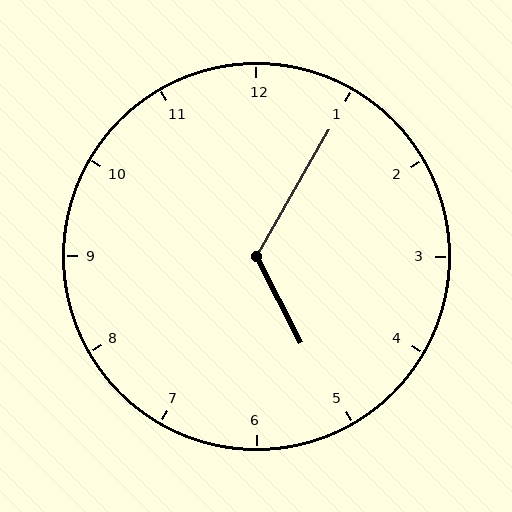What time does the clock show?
5:05.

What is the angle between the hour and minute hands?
Approximately 122 degrees.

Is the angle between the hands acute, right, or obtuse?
It is obtuse.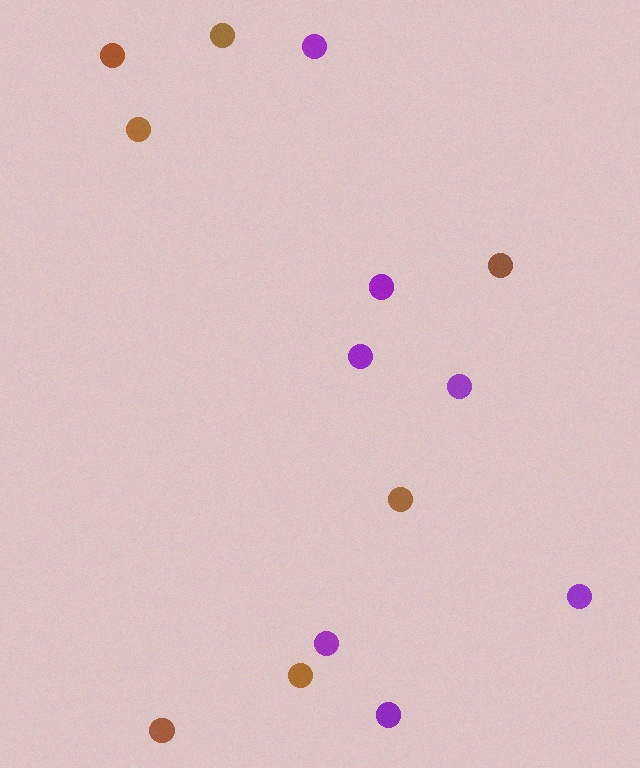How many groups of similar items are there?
There are 2 groups: one group of brown circles (7) and one group of purple circles (7).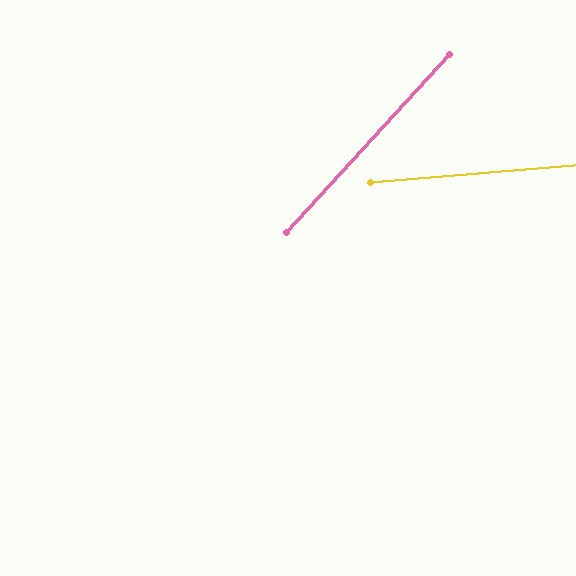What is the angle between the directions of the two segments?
Approximately 43 degrees.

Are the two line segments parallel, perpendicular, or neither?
Neither parallel nor perpendicular — they differ by about 43°.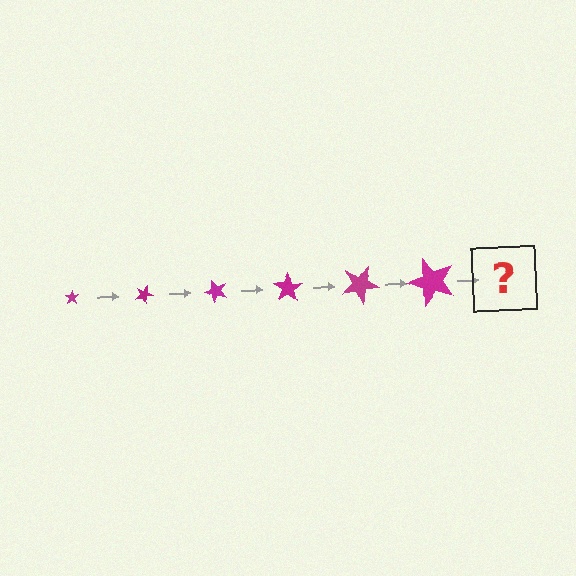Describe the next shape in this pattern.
It should be a star, larger than the previous one and rotated 150 degrees from the start.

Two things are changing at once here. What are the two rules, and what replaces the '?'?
The two rules are that the star grows larger each step and it rotates 25 degrees each step. The '?' should be a star, larger than the previous one and rotated 150 degrees from the start.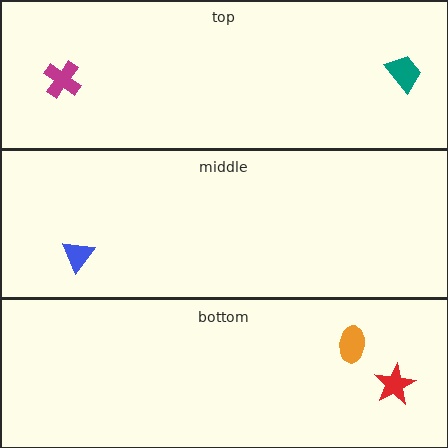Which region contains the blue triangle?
The middle region.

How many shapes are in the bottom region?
2.